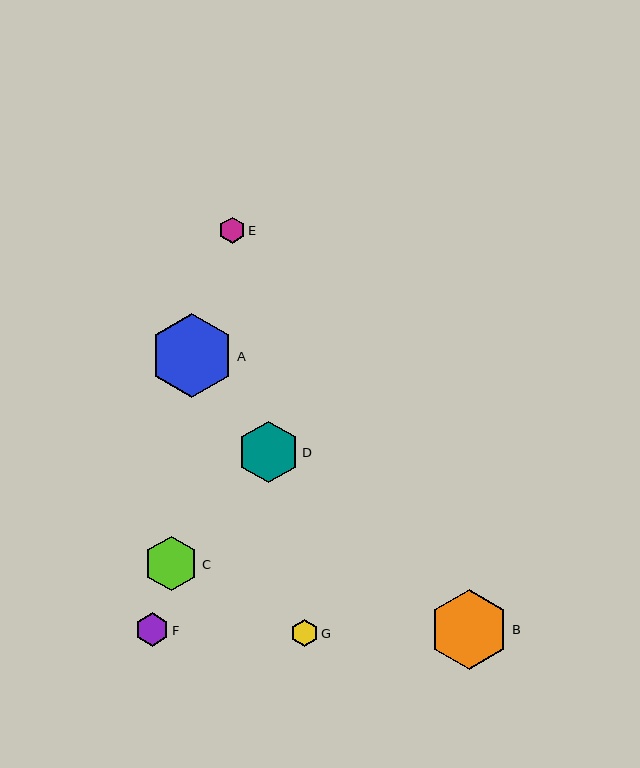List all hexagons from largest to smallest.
From largest to smallest: A, B, D, C, F, G, E.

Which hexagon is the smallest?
Hexagon E is the smallest with a size of approximately 26 pixels.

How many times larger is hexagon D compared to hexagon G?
Hexagon D is approximately 2.2 times the size of hexagon G.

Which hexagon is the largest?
Hexagon A is the largest with a size of approximately 84 pixels.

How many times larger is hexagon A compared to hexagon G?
Hexagon A is approximately 3.1 times the size of hexagon G.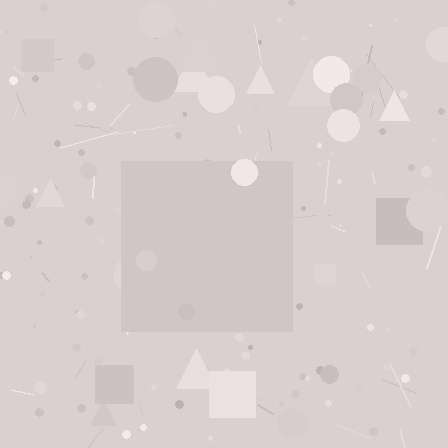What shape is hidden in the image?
A square is hidden in the image.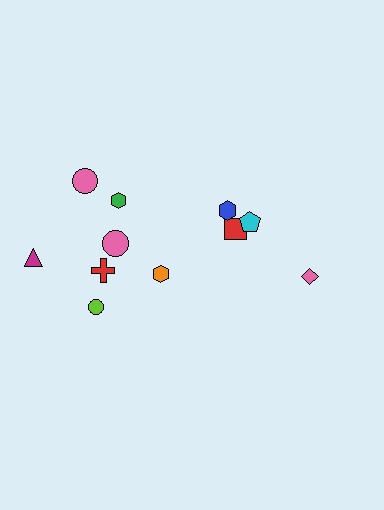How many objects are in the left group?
There are 7 objects.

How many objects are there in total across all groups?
There are 11 objects.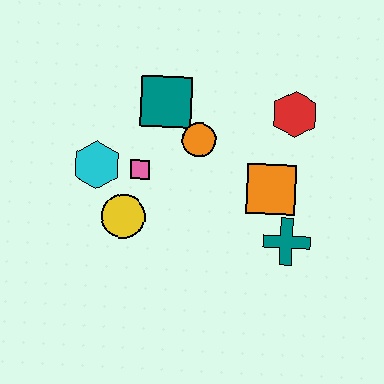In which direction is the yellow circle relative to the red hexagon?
The yellow circle is to the left of the red hexagon.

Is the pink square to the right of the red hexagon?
No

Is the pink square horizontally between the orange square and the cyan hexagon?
Yes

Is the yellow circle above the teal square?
No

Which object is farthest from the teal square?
The teal cross is farthest from the teal square.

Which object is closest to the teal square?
The orange circle is closest to the teal square.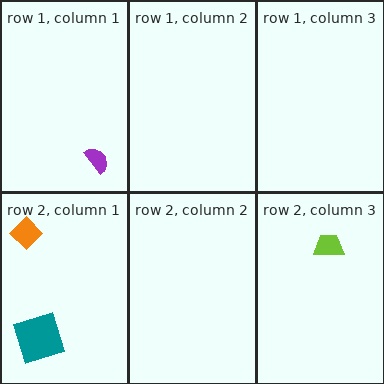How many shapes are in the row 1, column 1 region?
1.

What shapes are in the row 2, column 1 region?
The teal square, the orange diamond.